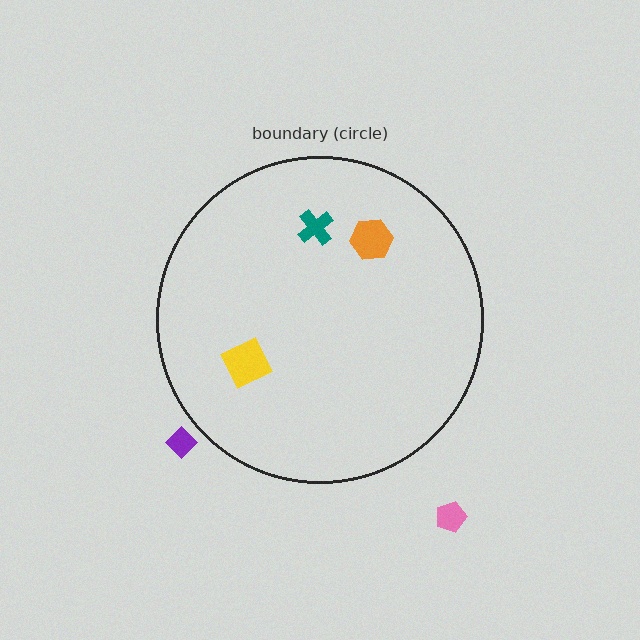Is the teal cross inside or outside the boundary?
Inside.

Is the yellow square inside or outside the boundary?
Inside.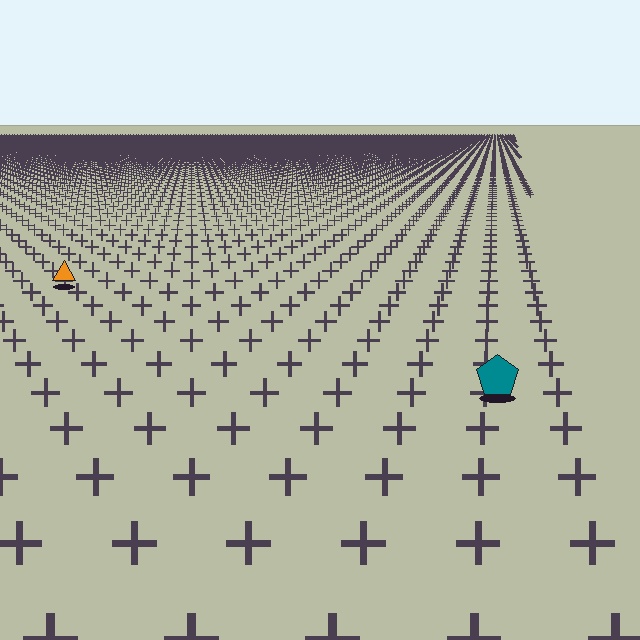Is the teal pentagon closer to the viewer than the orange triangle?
Yes. The teal pentagon is closer — you can tell from the texture gradient: the ground texture is coarser near it.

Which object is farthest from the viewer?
The orange triangle is farthest from the viewer. It appears smaller and the ground texture around it is denser.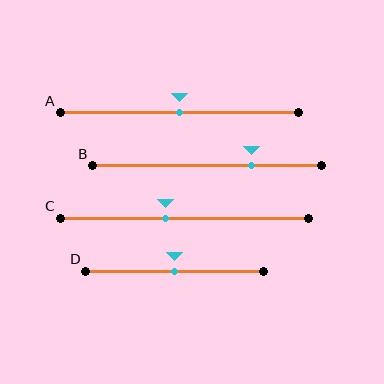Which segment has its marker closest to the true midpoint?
Segment A has its marker closest to the true midpoint.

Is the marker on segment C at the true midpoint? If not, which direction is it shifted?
No, the marker on segment C is shifted to the left by about 8% of the segment length.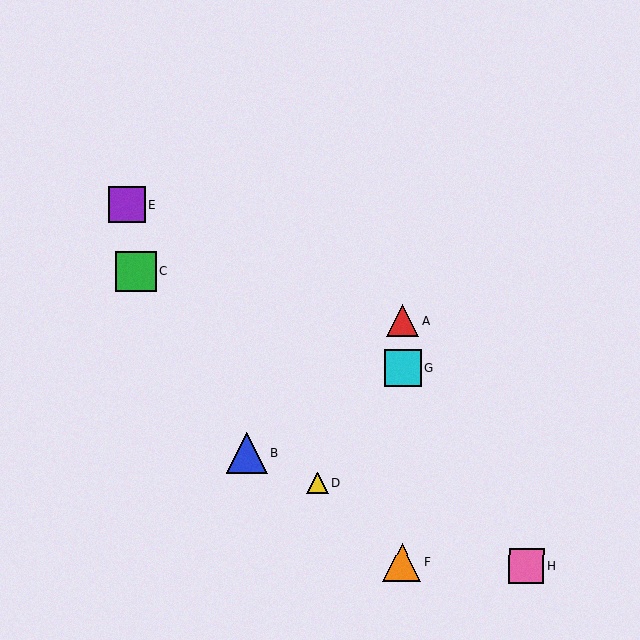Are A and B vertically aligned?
No, A is at x≈403 and B is at x≈246.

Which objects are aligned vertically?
Objects A, F, G are aligned vertically.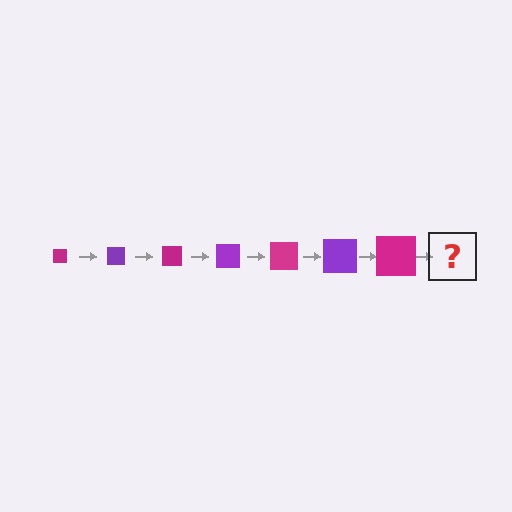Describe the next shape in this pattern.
It should be a purple square, larger than the previous one.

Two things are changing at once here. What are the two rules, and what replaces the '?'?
The two rules are that the square grows larger each step and the color cycles through magenta and purple. The '?' should be a purple square, larger than the previous one.